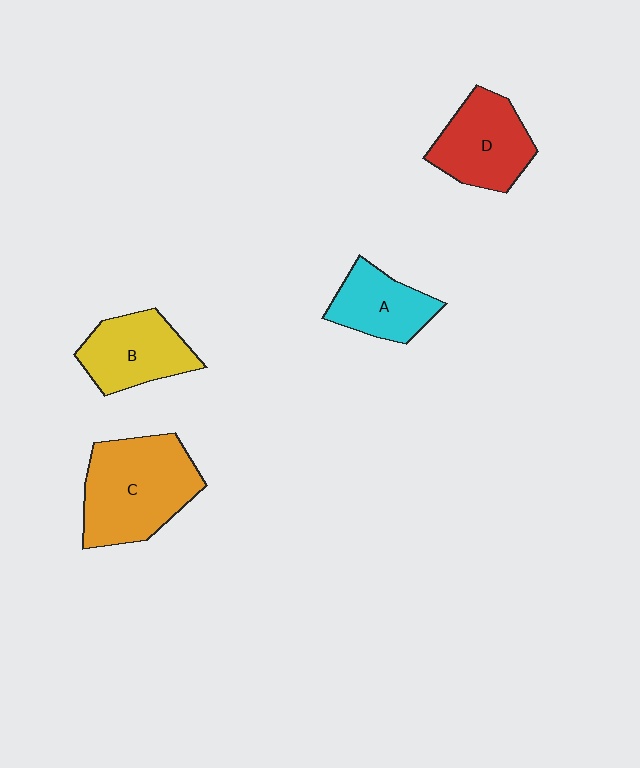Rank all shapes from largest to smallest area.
From largest to smallest: C (orange), D (red), B (yellow), A (cyan).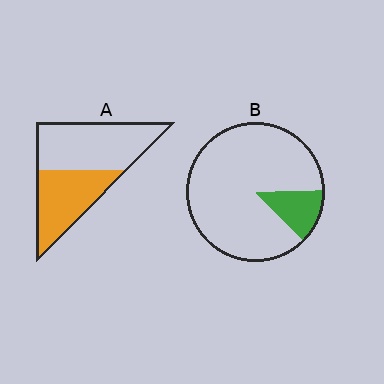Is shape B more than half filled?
No.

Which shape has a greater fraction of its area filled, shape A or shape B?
Shape A.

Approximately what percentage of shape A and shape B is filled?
A is approximately 45% and B is approximately 15%.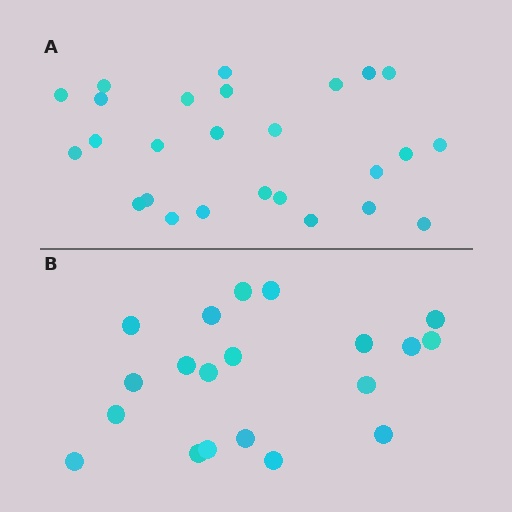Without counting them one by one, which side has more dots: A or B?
Region A (the top region) has more dots.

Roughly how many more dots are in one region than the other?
Region A has about 6 more dots than region B.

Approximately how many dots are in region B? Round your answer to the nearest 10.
About 20 dots.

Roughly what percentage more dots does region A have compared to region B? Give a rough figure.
About 30% more.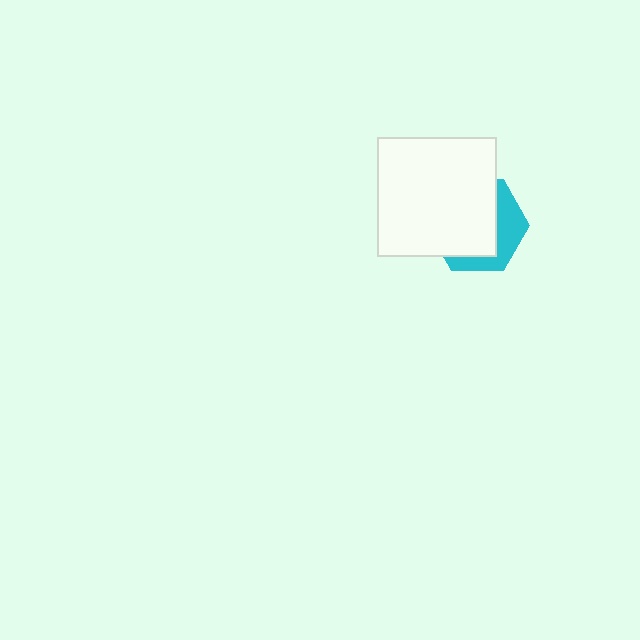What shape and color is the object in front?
The object in front is a white square.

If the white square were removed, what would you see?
You would see the complete cyan hexagon.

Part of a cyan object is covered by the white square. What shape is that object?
It is a hexagon.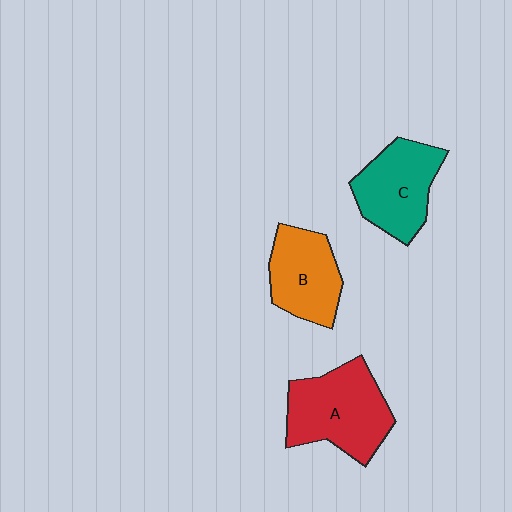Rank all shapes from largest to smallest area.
From largest to smallest: A (red), C (teal), B (orange).